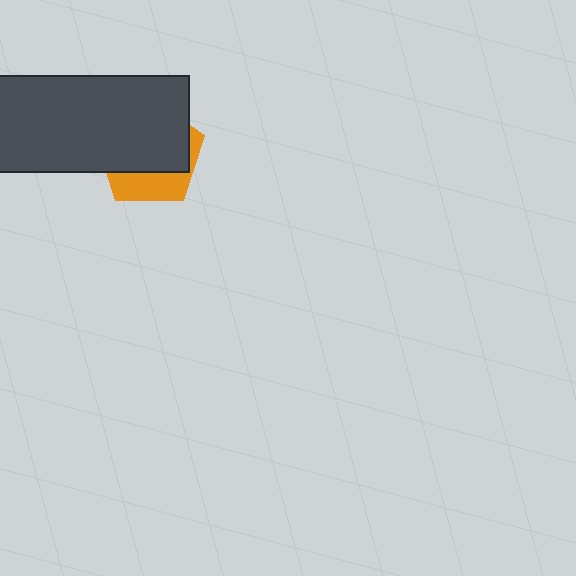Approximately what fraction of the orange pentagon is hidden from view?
Roughly 68% of the orange pentagon is hidden behind the dark gray rectangle.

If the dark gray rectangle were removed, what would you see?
You would see the complete orange pentagon.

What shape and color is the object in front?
The object in front is a dark gray rectangle.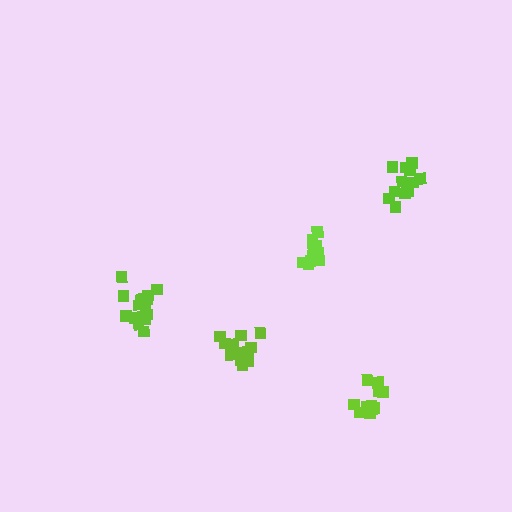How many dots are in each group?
Group 1: 13 dots, Group 2: 11 dots, Group 3: 12 dots, Group 4: 15 dots, Group 5: 11 dots (62 total).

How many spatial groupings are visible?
There are 5 spatial groupings.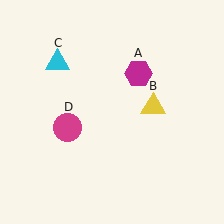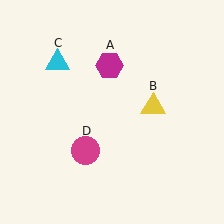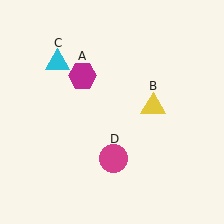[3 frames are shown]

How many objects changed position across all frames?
2 objects changed position: magenta hexagon (object A), magenta circle (object D).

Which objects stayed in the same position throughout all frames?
Yellow triangle (object B) and cyan triangle (object C) remained stationary.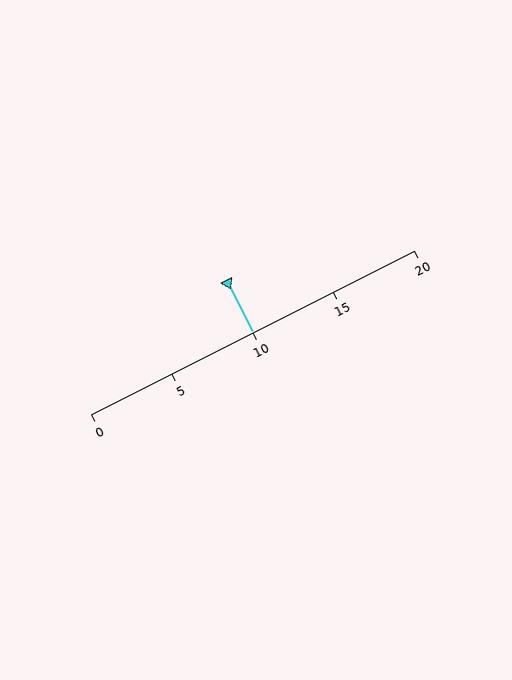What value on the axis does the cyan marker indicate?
The marker indicates approximately 10.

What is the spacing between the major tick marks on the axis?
The major ticks are spaced 5 apart.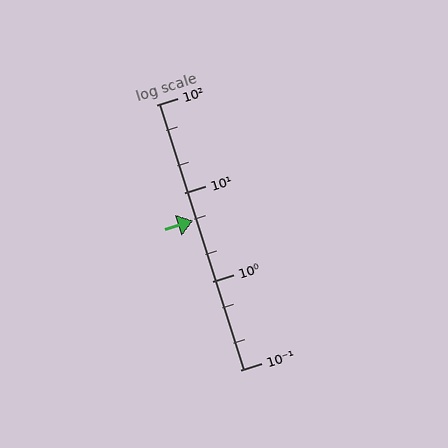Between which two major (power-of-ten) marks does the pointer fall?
The pointer is between 1 and 10.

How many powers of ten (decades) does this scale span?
The scale spans 3 decades, from 0.1 to 100.